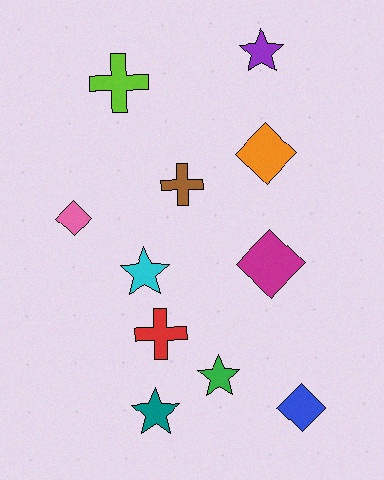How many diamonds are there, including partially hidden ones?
There are 4 diamonds.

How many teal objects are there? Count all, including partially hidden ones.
There is 1 teal object.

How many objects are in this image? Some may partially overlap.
There are 11 objects.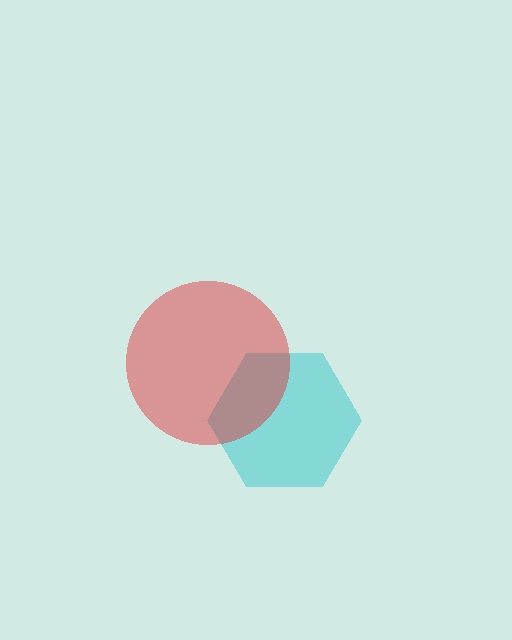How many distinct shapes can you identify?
There are 2 distinct shapes: a cyan hexagon, a red circle.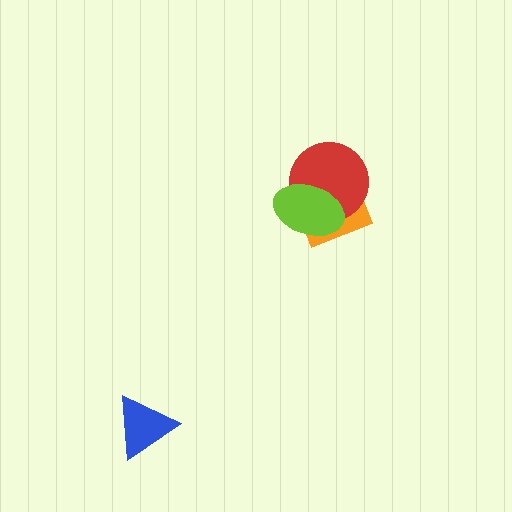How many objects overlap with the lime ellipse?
2 objects overlap with the lime ellipse.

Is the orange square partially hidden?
Yes, it is partially covered by another shape.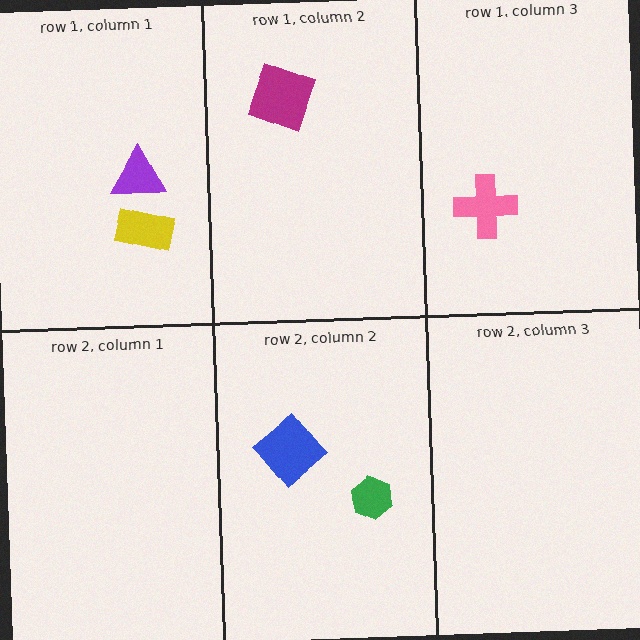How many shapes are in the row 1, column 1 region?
2.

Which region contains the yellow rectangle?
The row 1, column 1 region.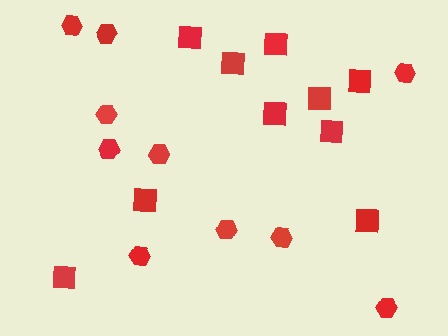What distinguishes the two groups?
There are 2 groups: one group of squares (10) and one group of hexagons (10).